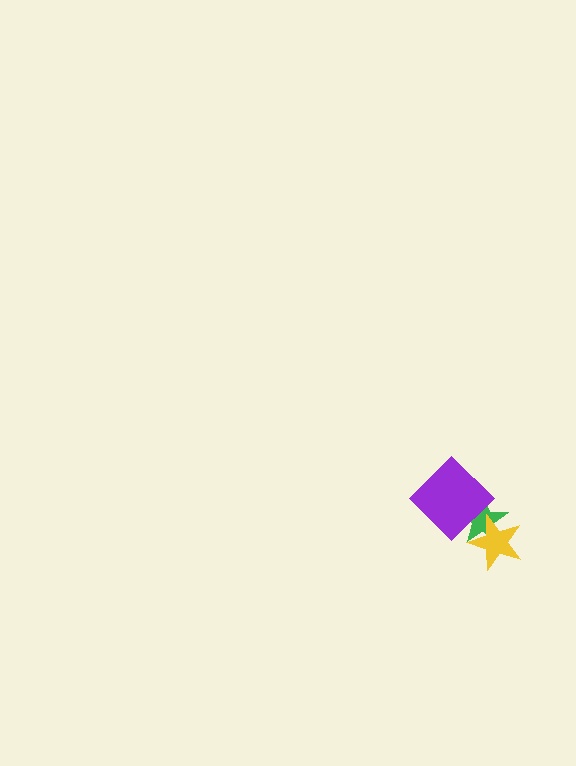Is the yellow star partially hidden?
No, no other shape covers it.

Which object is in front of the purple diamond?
The yellow star is in front of the purple diamond.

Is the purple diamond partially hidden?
Yes, it is partially covered by another shape.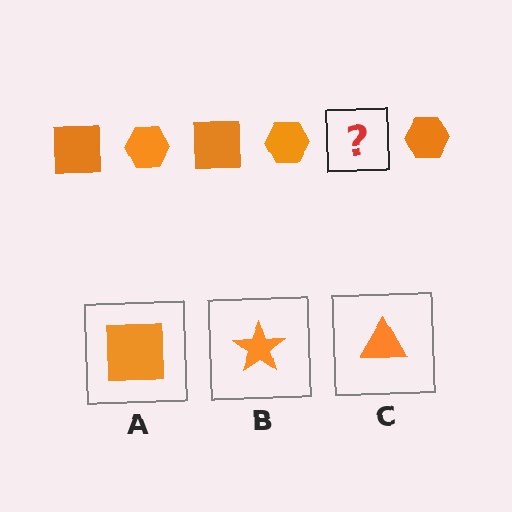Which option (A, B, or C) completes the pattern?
A.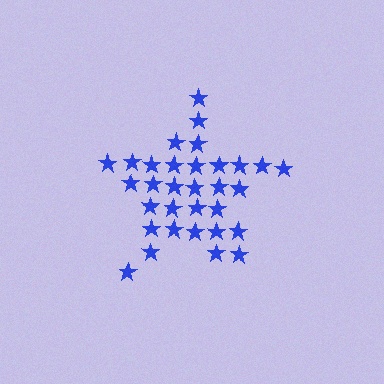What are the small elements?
The small elements are stars.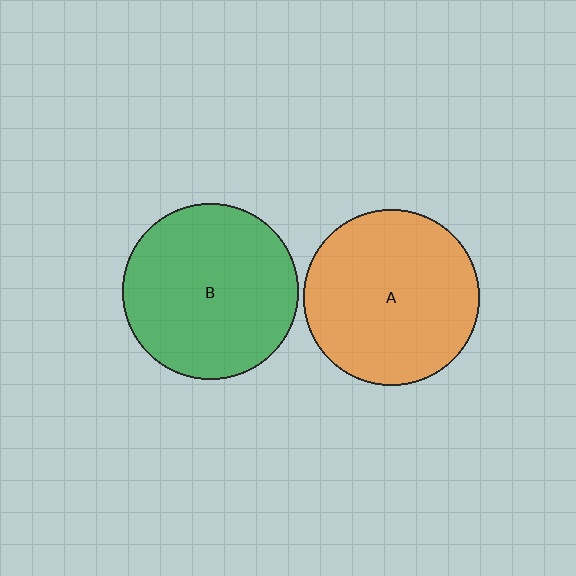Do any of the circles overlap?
No, none of the circles overlap.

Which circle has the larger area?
Circle A (orange).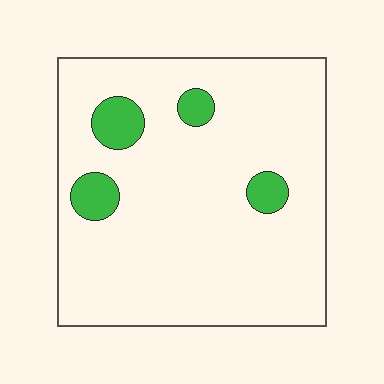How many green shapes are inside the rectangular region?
4.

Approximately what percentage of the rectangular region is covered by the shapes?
Approximately 10%.